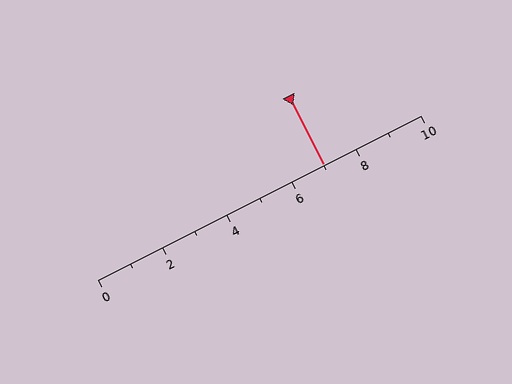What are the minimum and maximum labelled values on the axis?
The axis runs from 0 to 10.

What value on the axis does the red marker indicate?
The marker indicates approximately 7.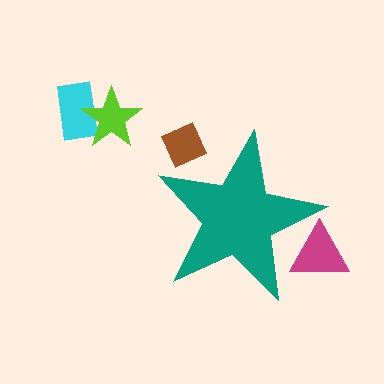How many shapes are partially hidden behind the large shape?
2 shapes are partially hidden.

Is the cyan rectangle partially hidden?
No, the cyan rectangle is fully visible.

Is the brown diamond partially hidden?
Yes, the brown diamond is partially hidden behind the teal star.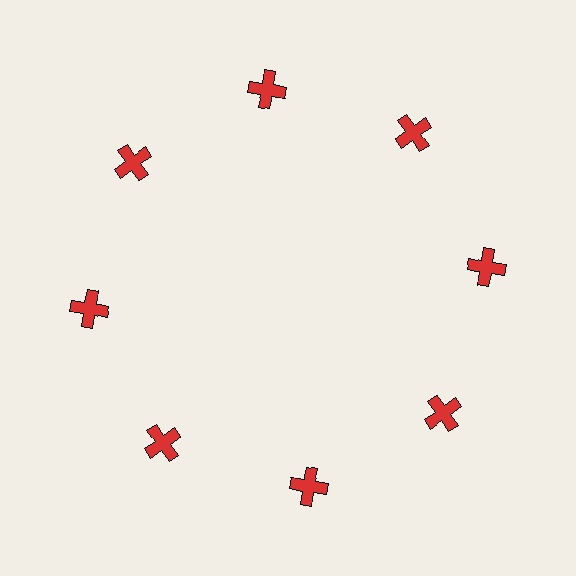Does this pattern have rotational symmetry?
Yes, this pattern has 8-fold rotational symmetry. It looks the same after rotating 45 degrees around the center.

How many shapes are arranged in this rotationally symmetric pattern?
There are 8 shapes, arranged in 8 groups of 1.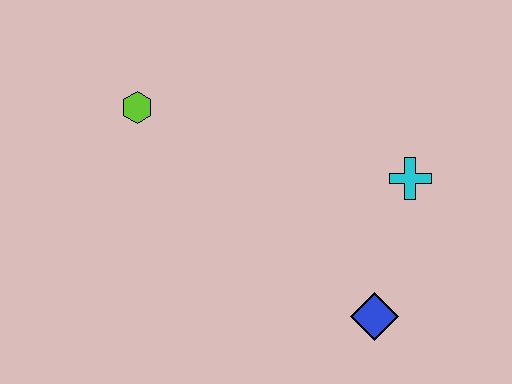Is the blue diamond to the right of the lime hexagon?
Yes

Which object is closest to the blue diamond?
The cyan cross is closest to the blue diamond.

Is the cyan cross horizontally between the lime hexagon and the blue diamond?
No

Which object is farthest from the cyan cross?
The lime hexagon is farthest from the cyan cross.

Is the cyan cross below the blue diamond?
No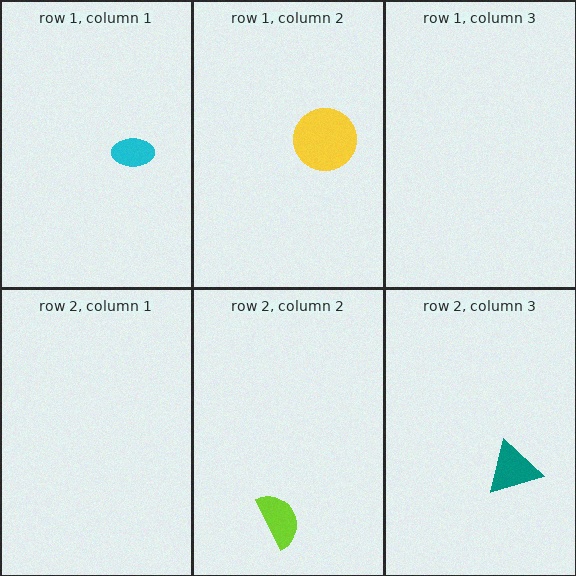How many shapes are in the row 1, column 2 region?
1.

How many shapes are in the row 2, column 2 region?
1.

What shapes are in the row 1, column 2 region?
The yellow circle.